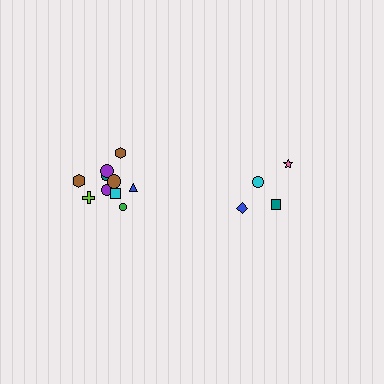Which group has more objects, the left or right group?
The left group.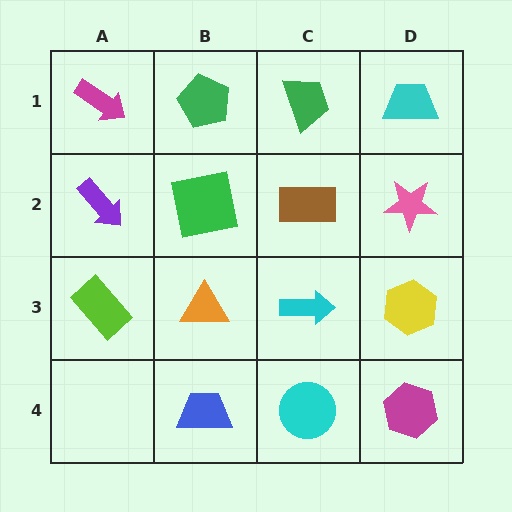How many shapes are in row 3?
4 shapes.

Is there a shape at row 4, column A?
No, that cell is empty.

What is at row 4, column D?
A magenta hexagon.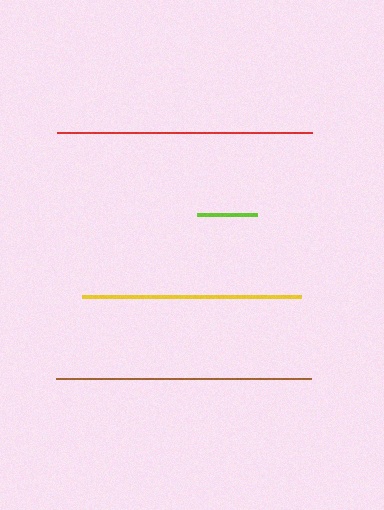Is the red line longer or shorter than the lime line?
The red line is longer than the lime line.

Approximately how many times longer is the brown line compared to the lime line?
The brown line is approximately 4.2 times the length of the lime line.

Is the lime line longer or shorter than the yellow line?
The yellow line is longer than the lime line.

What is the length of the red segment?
The red segment is approximately 256 pixels long.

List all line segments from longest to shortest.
From longest to shortest: red, brown, yellow, lime.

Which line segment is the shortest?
The lime line is the shortest at approximately 61 pixels.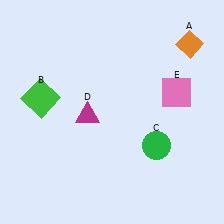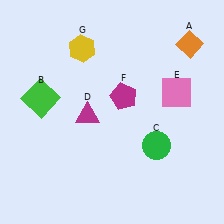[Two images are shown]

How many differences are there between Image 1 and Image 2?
There are 2 differences between the two images.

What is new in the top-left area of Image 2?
A yellow hexagon (G) was added in the top-left area of Image 2.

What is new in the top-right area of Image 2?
A magenta pentagon (F) was added in the top-right area of Image 2.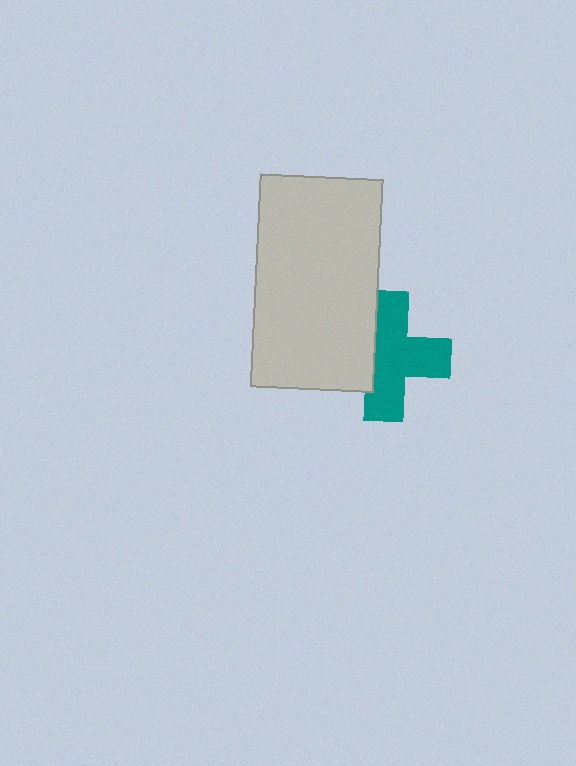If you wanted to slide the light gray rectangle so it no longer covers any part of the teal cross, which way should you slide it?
Slide it left — that is the most direct way to separate the two shapes.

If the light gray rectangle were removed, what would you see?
You would see the complete teal cross.